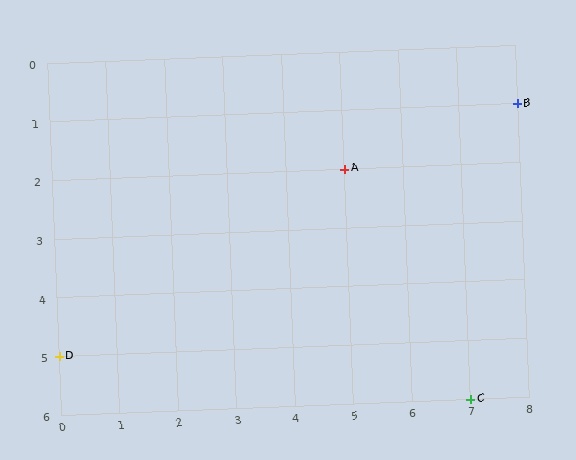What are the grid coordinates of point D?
Point D is at grid coordinates (0, 5).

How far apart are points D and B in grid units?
Points D and B are 8 columns and 4 rows apart (about 8.9 grid units diagonally).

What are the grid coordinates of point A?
Point A is at grid coordinates (5, 2).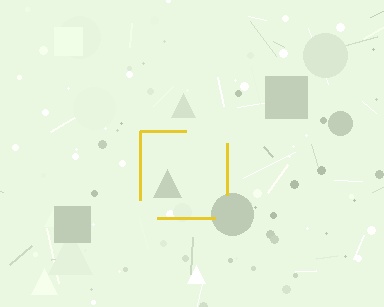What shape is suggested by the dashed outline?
The dashed outline suggests a square.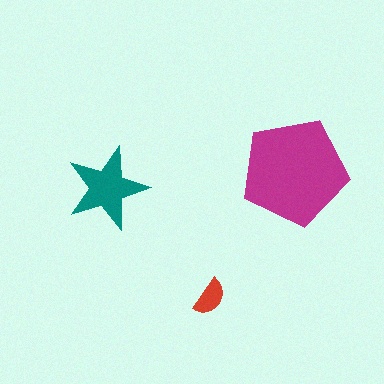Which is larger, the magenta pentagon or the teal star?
The magenta pentagon.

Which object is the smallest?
The red semicircle.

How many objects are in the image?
There are 3 objects in the image.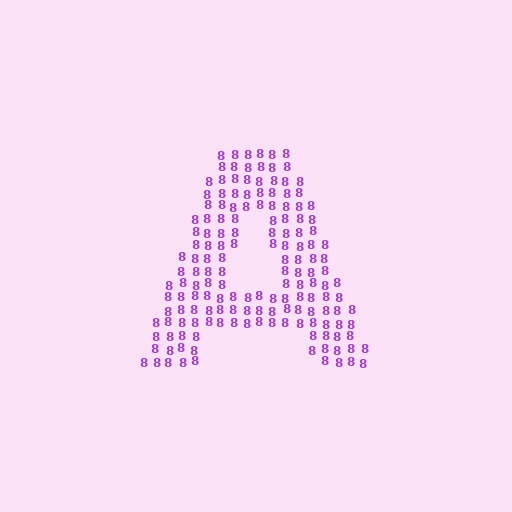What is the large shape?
The large shape is the letter A.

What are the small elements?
The small elements are digit 8's.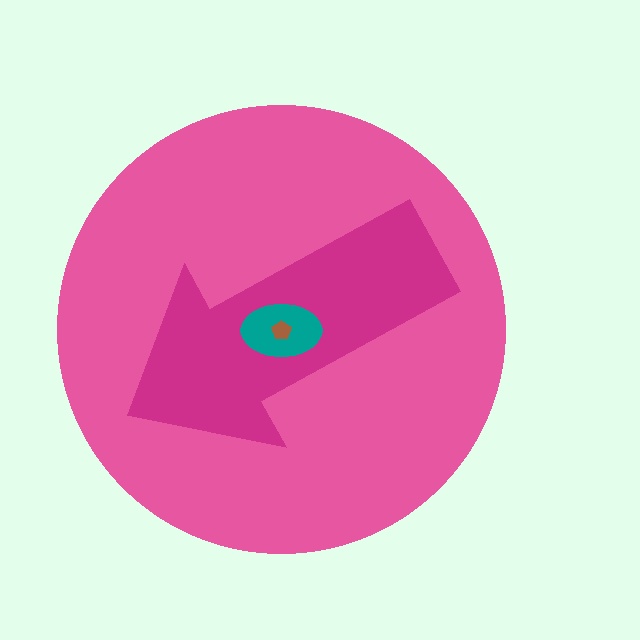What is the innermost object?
The brown pentagon.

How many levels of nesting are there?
4.